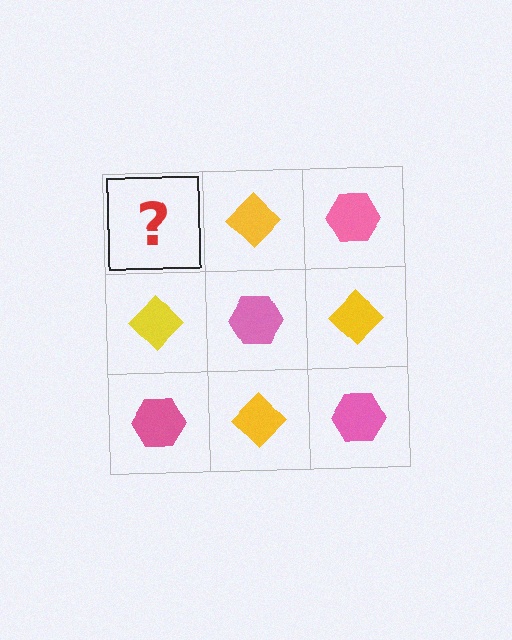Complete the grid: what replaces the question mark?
The question mark should be replaced with a pink hexagon.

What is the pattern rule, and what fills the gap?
The rule is that it alternates pink hexagon and yellow diamond in a checkerboard pattern. The gap should be filled with a pink hexagon.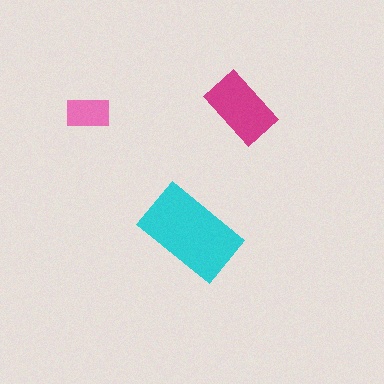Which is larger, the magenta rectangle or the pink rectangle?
The magenta one.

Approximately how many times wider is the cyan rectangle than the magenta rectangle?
About 1.5 times wider.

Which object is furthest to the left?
The pink rectangle is leftmost.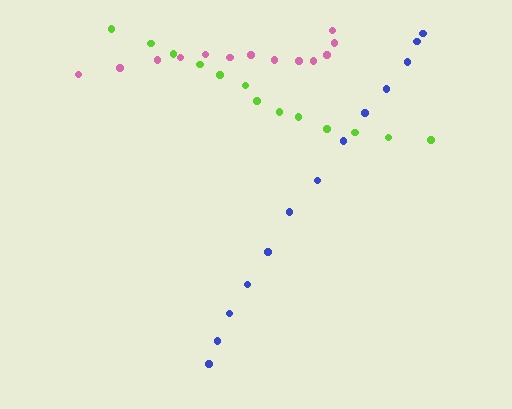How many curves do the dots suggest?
There are 3 distinct paths.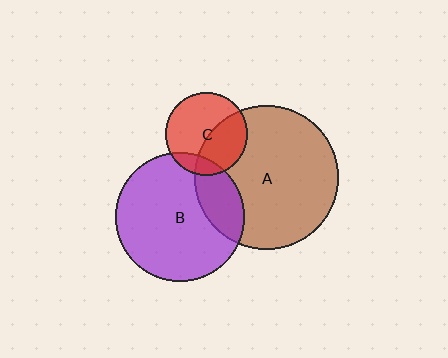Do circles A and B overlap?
Yes.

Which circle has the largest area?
Circle A (brown).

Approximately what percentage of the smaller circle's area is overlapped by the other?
Approximately 20%.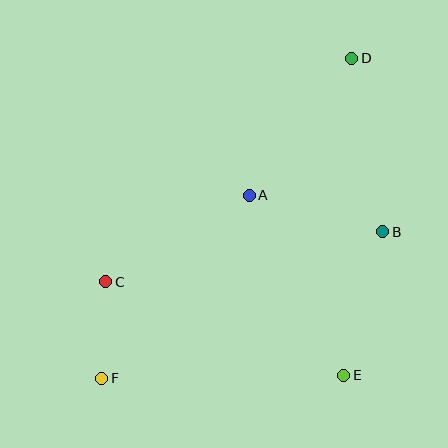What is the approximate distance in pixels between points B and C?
The distance between B and C is approximately 282 pixels.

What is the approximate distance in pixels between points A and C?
The distance between A and C is approximately 167 pixels.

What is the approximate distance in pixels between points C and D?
The distance between C and D is approximately 332 pixels.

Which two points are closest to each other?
Points C and F are closest to each other.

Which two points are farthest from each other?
Points D and F are farthest from each other.